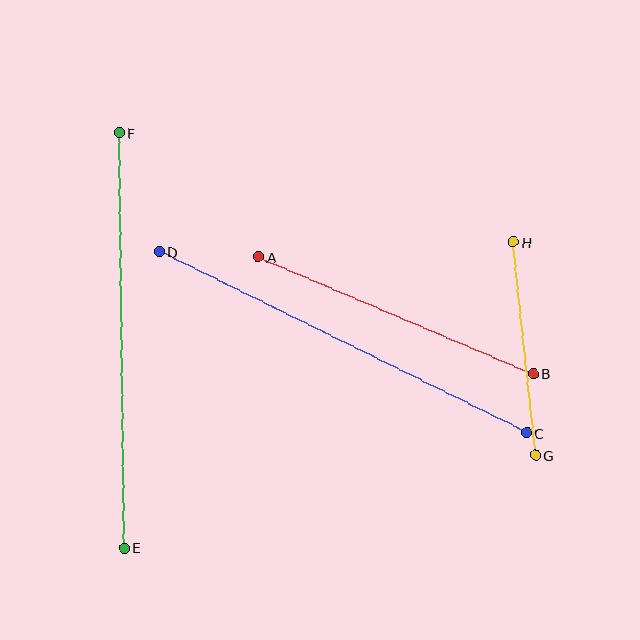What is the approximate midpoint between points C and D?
The midpoint is at approximately (343, 342) pixels.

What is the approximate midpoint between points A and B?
The midpoint is at approximately (396, 315) pixels.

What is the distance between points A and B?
The distance is approximately 298 pixels.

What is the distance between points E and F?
The distance is approximately 415 pixels.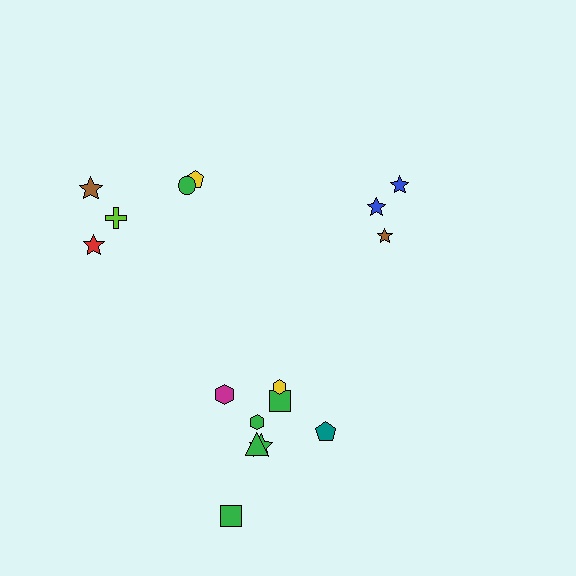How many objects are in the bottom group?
There are 8 objects.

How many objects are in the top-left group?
There are 5 objects.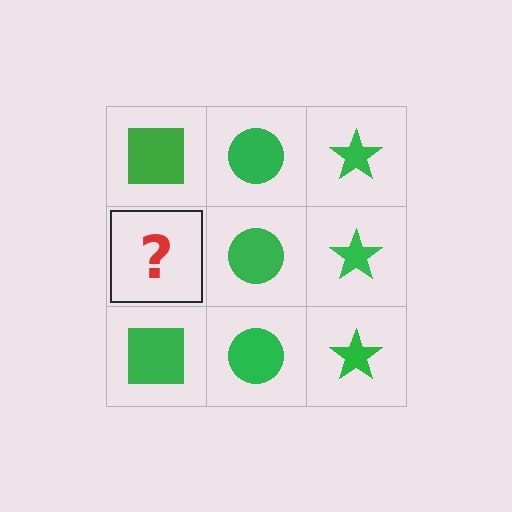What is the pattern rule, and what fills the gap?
The rule is that each column has a consistent shape. The gap should be filled with a green square.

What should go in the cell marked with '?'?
The missing cell should contain a green square.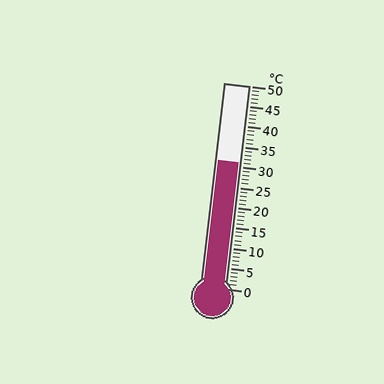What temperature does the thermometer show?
The thermometer shows approximately 31°C.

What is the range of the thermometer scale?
The thermometer scale ranges from 0°C to 50°C.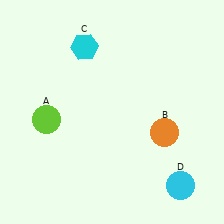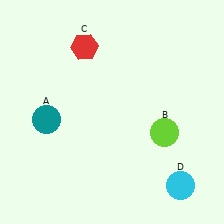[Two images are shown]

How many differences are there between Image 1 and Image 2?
There are 3 differences between the two images.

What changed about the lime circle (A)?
In Image 1, A is lime. In Image 2, it changed to teal.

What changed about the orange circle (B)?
In Image 1, B is orange. In Image 2, it changed to lime.